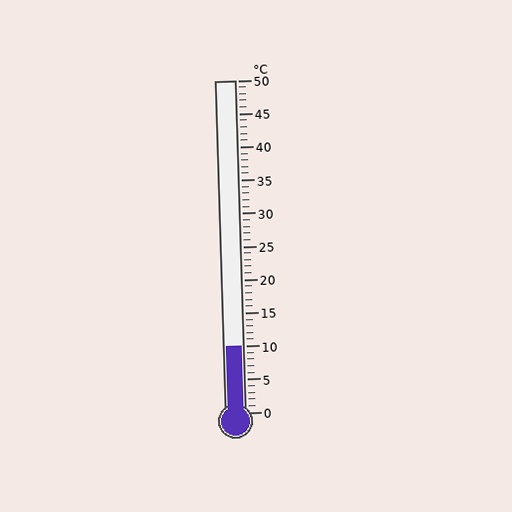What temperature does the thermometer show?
The thermometer shows approximately 10°C.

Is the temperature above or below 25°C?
The temperature is below 25°C.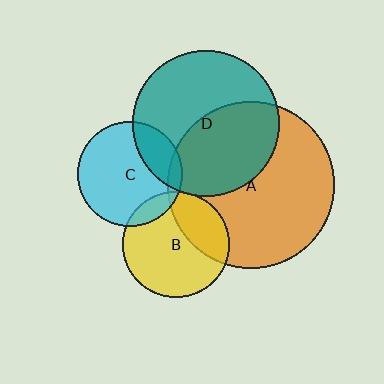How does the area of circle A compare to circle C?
Approximately 2.5 times.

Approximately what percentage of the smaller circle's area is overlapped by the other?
Approximately 5%.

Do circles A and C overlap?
Yes.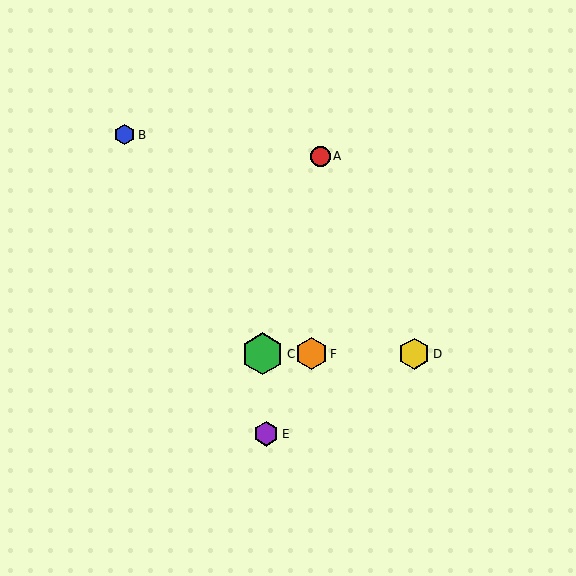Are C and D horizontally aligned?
Yes, both are at y≈354.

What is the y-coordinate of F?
Object F is at y≈354.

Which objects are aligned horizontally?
Objects C, D, F are aligned horizontally.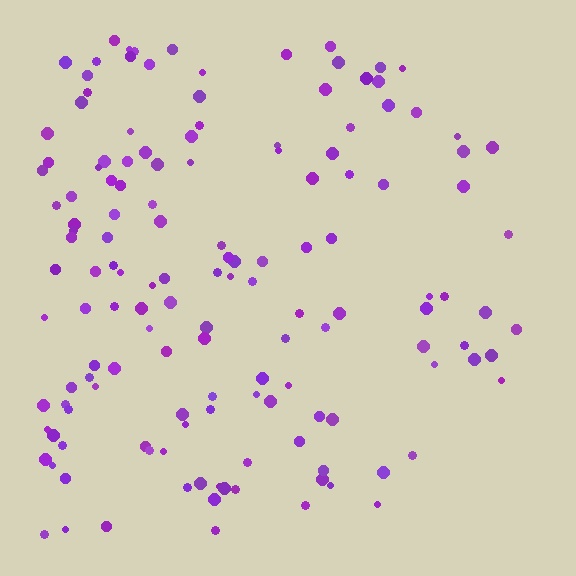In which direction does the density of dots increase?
From right to left, with the left side densest.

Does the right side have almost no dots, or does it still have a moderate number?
Still a moderate number, just noticeably fewer than the left.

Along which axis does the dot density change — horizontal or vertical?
Horizontal.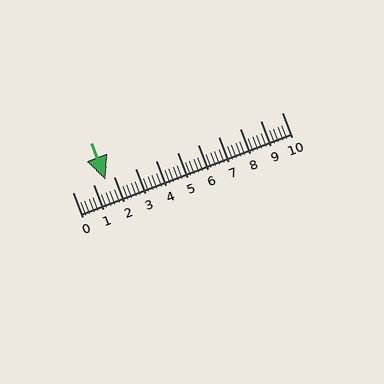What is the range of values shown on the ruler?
The ruler shows values from 0 to 10.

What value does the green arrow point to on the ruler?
The green arrow points to approximately 1.6.